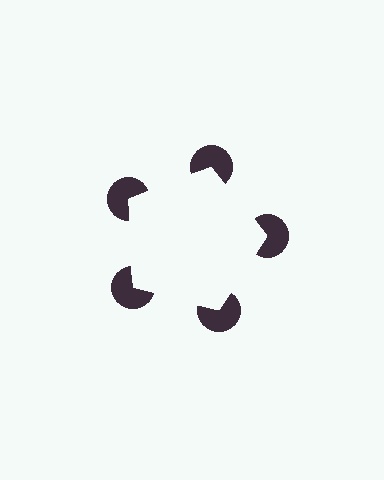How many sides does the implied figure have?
5 sides.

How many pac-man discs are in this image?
There are 5 — one at each vertex of the illusory pentagon.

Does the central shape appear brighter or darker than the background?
It typically appears slightly brighter than the background, even though no actual brightness change is drawn.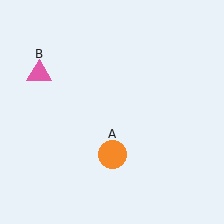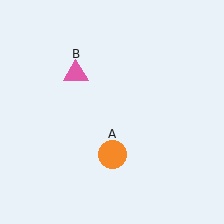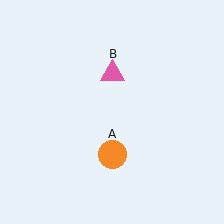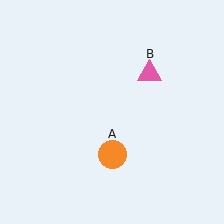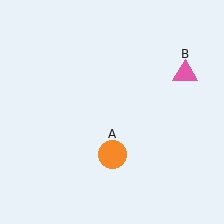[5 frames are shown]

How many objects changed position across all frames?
1 object changed position: pink triangle (object B).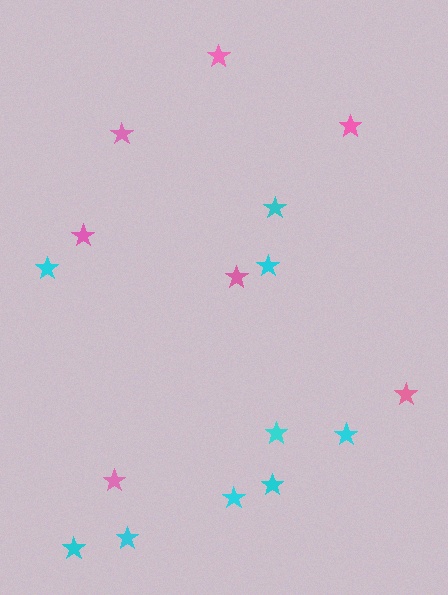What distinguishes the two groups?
There are 2 groups: one group of cyan stars (9) and one group of pink stars (7).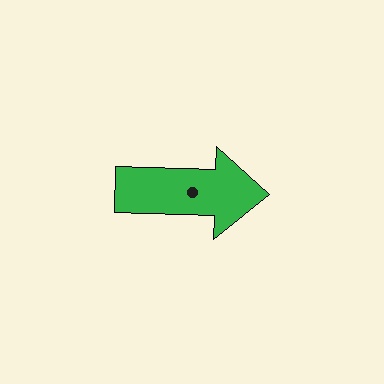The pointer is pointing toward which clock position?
Roughly 3 o'clock.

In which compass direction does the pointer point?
East.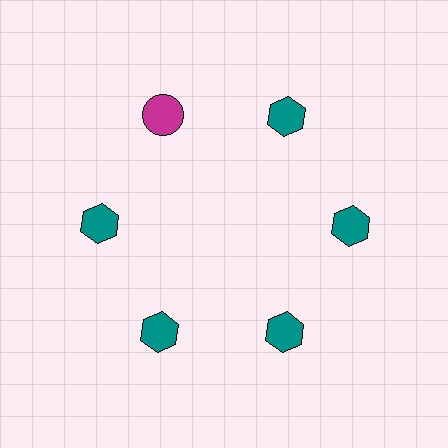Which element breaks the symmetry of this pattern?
The magenta circle at roughly the 11 o'clock position breaks the symmetry. All other shapes are teal hexagons.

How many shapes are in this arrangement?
There are 6 shapes arranged in a ring pattern.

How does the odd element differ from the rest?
It differs in both color (magenta instead of teal) and shape (circle instead of hexagon).